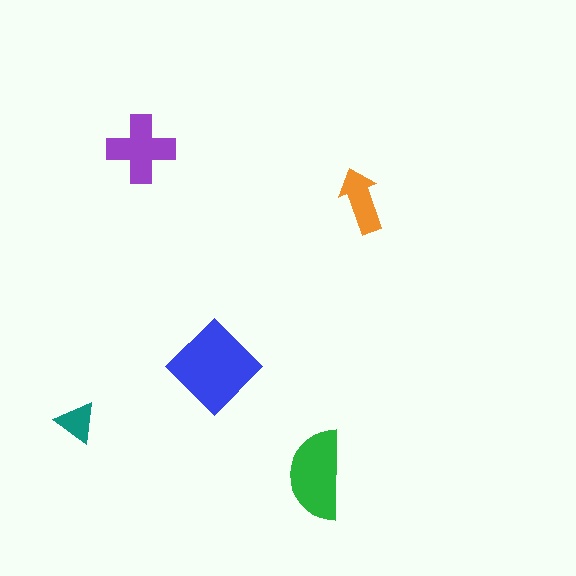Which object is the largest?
The blue diamond.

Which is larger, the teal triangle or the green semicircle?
The green semicircle.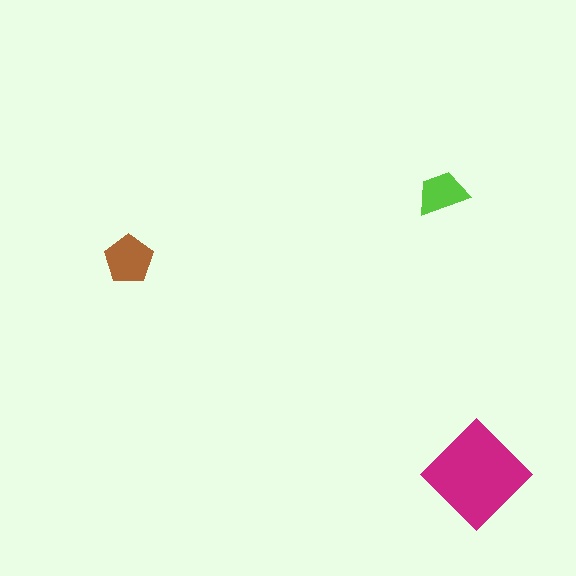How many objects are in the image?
There are 3 objects in the image.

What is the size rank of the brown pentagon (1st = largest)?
2nd.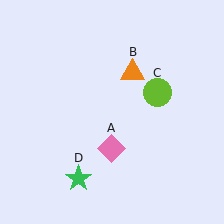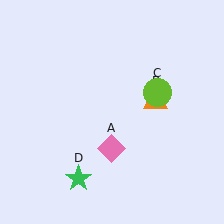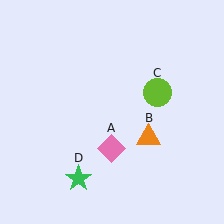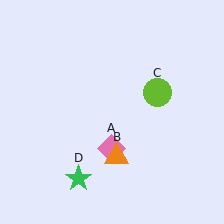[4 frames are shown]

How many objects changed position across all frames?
1 object changed position: orange triangle (object B).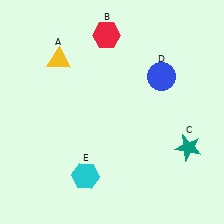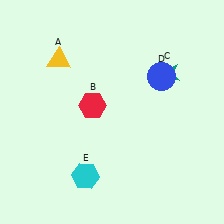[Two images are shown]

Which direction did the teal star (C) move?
The teal star (C) moved up.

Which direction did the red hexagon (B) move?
The red hexagon (B) moved down.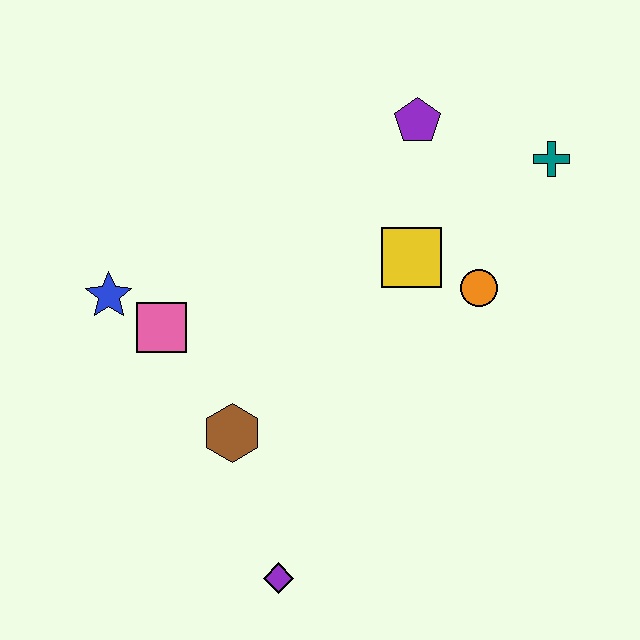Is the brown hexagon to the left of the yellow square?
Yes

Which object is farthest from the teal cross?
The purple diamond is farthest from the teal cross.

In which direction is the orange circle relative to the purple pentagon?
The orange circle is below the purple pentagon.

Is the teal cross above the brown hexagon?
Yes